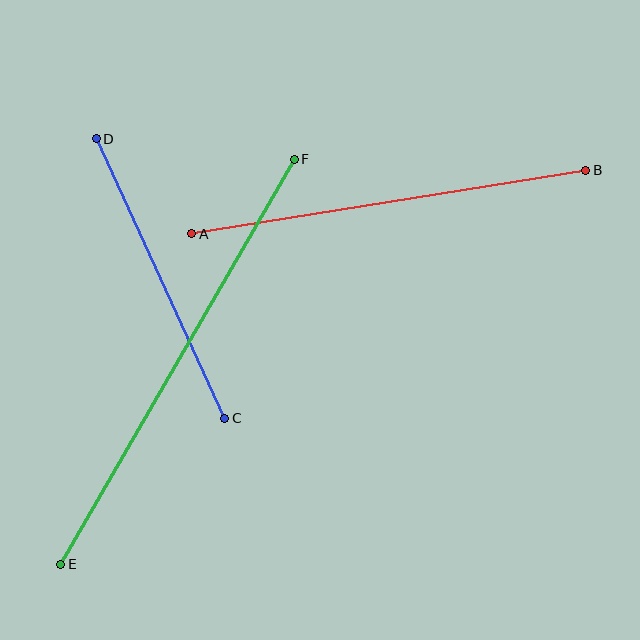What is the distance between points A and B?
The distance is approximately 399 pixels.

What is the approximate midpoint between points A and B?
The midpoint is at approximately (389, 202) pixels.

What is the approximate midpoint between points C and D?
The midpoint is at approximately (160, 278) pixels.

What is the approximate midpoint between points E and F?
The midpoint is at approximately (178, 362) pixels.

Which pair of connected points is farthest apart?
Points E and F are farthest apart.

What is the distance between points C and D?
The distance is approximately 308 pixels.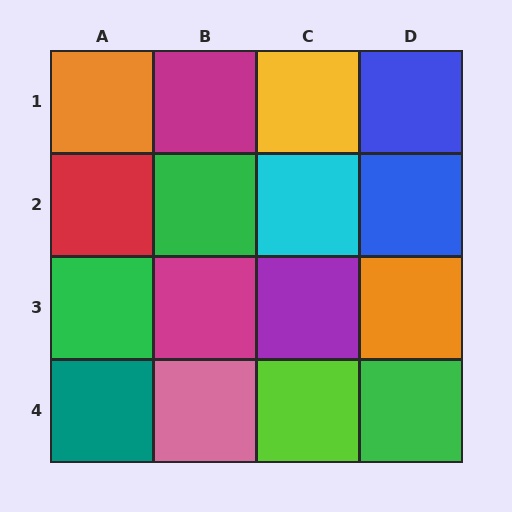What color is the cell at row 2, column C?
Cyan.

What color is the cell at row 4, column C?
Lime.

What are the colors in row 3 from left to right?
Green, magenta, purple, orange.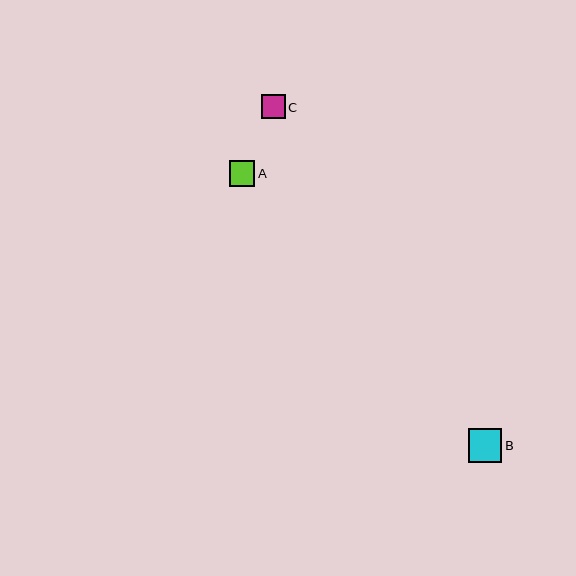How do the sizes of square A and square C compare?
Square A and square C are approximately the same size.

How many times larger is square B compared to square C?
Square B is approximately 1.4 times the size of square C.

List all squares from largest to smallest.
From largest to smallest: B, A, C.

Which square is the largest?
Square B is the largest with a size of approximately 34 pixels.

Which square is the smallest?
Square C is the smallest with a size of approximately 24 pixels.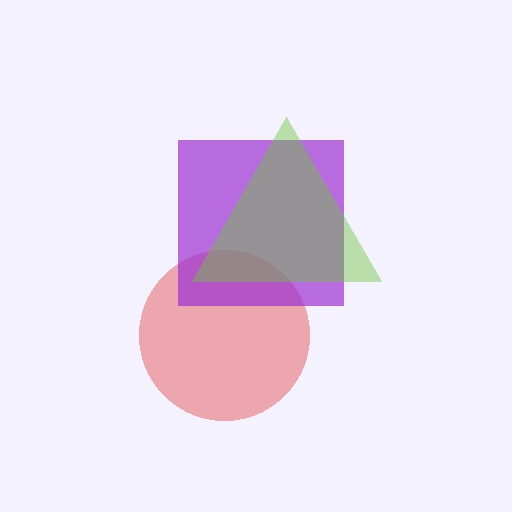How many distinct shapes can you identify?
There are 3 distinct shapes: a red circle, a purple square, a lime triangle.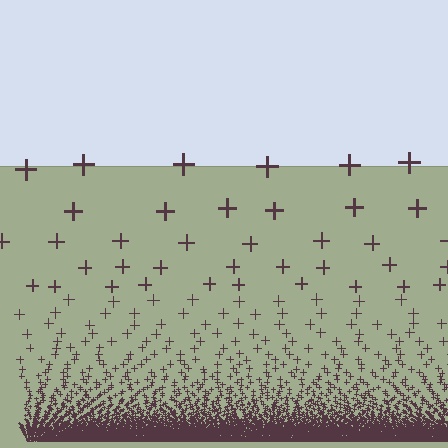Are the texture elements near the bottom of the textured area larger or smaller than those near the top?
Smaller. The gradient is inverted — elements near the bottom are smaller and denser.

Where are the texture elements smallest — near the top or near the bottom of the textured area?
Near the bottom.